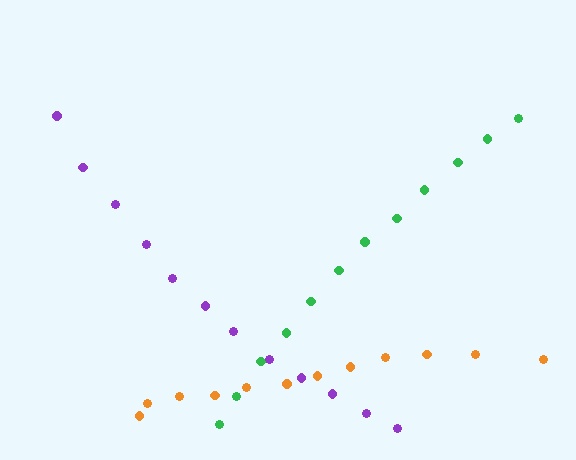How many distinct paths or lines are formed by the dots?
There are 3 distinct paths.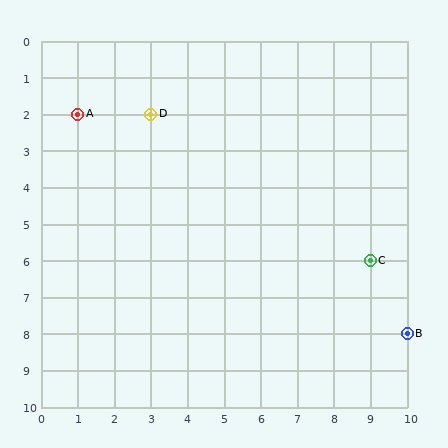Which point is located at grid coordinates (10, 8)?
Point B is at (10, 8).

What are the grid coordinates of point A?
Point A is at grid coordinates (1, 2).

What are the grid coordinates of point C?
Point C is at grid coordinates (9, 6).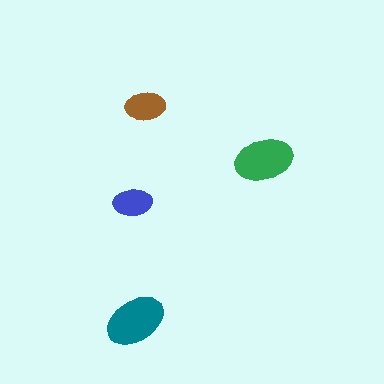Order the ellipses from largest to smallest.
the teal one, the green one, the brown one, the blue one.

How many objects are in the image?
There are 4 objects in the image.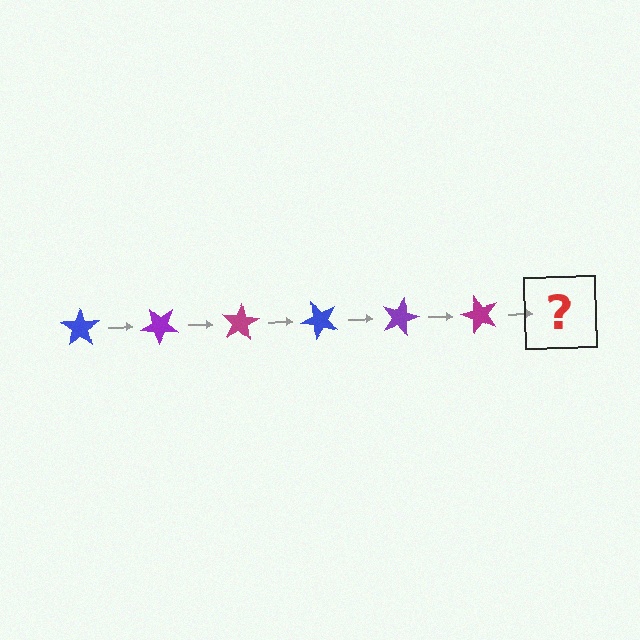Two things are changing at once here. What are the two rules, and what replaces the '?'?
The two rules are that it rotates 40 degrees each step and the color cycles through blue, purple, and magenta. The '?' should be a blue star, rotated 240 degrees from the start.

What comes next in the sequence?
The next element should be a blue star, rotated 240 degrees from the start.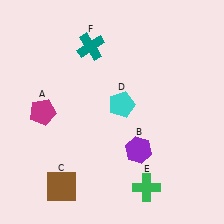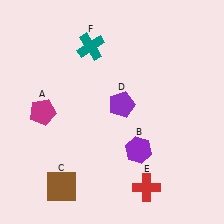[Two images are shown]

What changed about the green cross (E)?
In Image 1, E is green. In Image 2, it changed to red.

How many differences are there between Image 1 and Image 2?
There are 2 differences between the two images.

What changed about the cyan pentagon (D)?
In Image 1, D is cyan. In Image 2, it changed to purple.